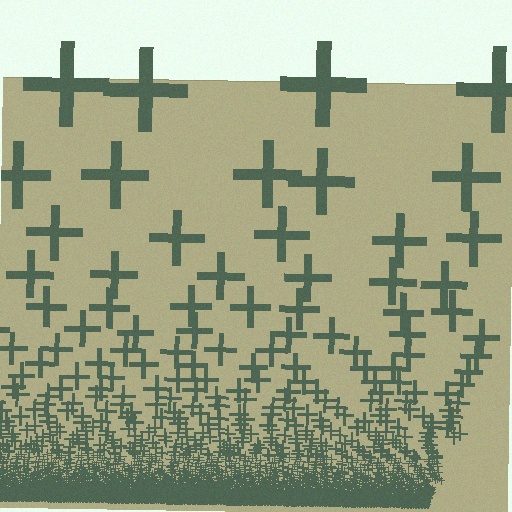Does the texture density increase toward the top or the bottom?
Density increases toward the bottom.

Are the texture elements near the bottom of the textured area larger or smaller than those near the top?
Smaller. The gradient is inverted — elements near the bottom are smaller and denser.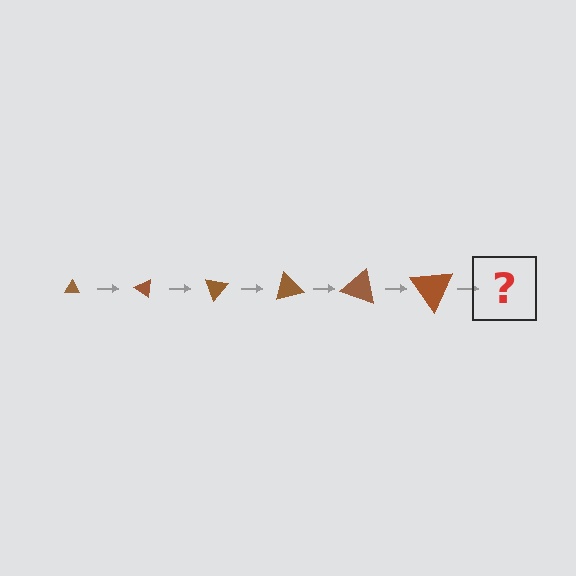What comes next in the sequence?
The next element should be a triangle, larger than the previous one and rotated 210 degrees from the start.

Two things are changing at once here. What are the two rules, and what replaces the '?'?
The two rules are that the triangle grows larger each step and it rotates 35 degrees each step. The '?' should be a triangle, larger than the previous one and rotated 210 degrees from the start.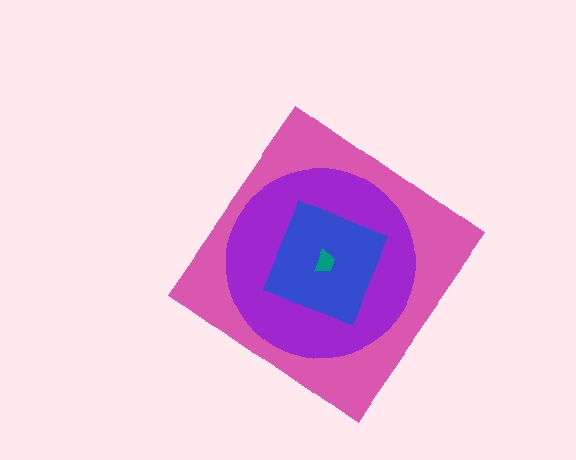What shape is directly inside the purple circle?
The blue square.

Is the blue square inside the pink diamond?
Yes.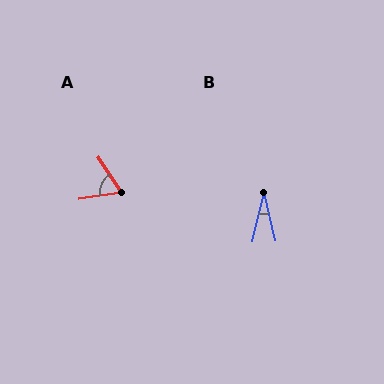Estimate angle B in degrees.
Approximately 27 degrees.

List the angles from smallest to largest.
B (27°), A (65°).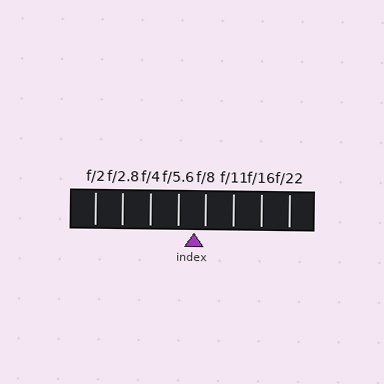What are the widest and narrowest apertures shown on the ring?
The widest aperture shown is f/2 and the narrowest is f/22.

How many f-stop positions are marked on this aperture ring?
There are 8 f-stop positions marked.